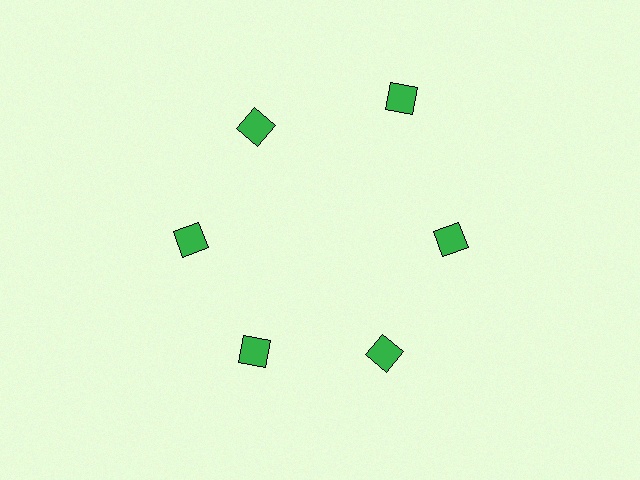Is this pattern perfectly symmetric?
No. The 6 green diamonds are arranged in a ring, but one element near the 1 o'clock position is pushed outward from the center, breaking the 6-fold rotational symmetry.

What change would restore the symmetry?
The symmetry would be restored by moving it inward, back onto the ring so that all 6 diamonds sit at equal angles and equal distance from the center.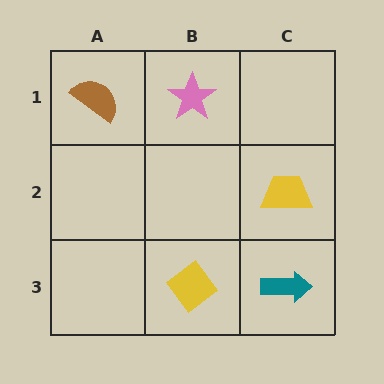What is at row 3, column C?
A teal arrow.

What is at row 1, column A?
A brown semicircle.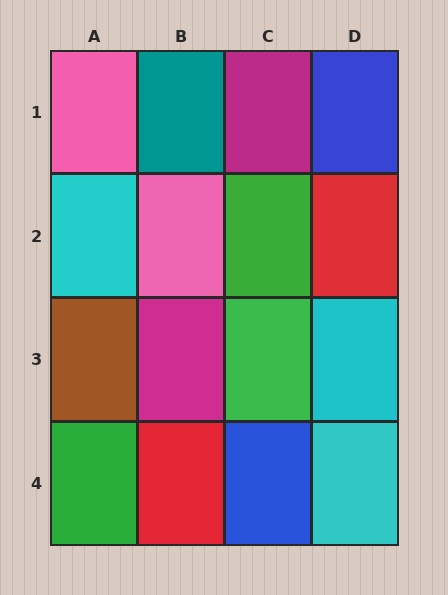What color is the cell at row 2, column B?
Pink.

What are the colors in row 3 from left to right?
Brown, magenta, green, cyan.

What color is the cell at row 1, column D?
Blue.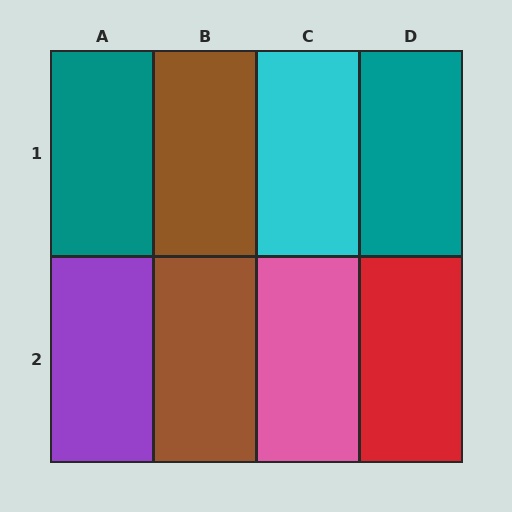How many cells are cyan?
1 cell is cyan.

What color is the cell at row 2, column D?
Red.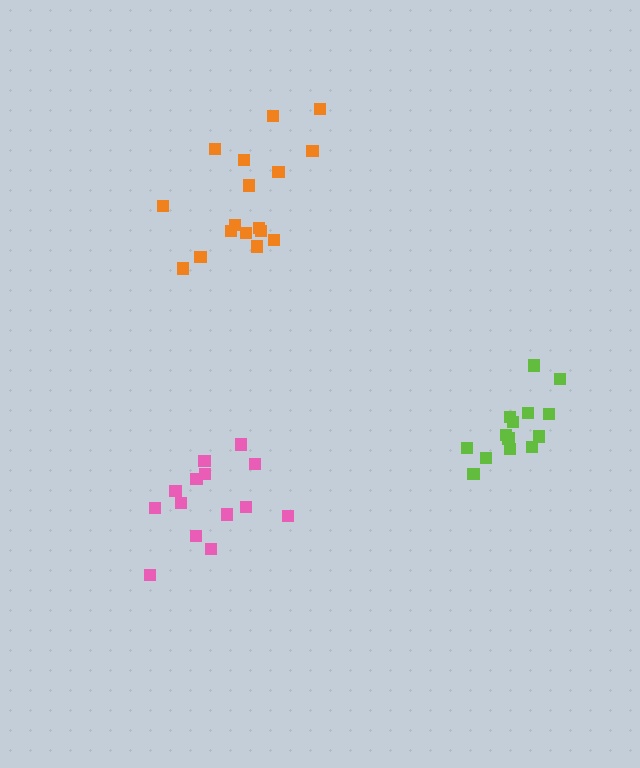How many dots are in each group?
Group 1: 17 dots, Group 2: 14 dots, Group 3: 14 dots (45 total).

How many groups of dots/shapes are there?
There are 3 groups.